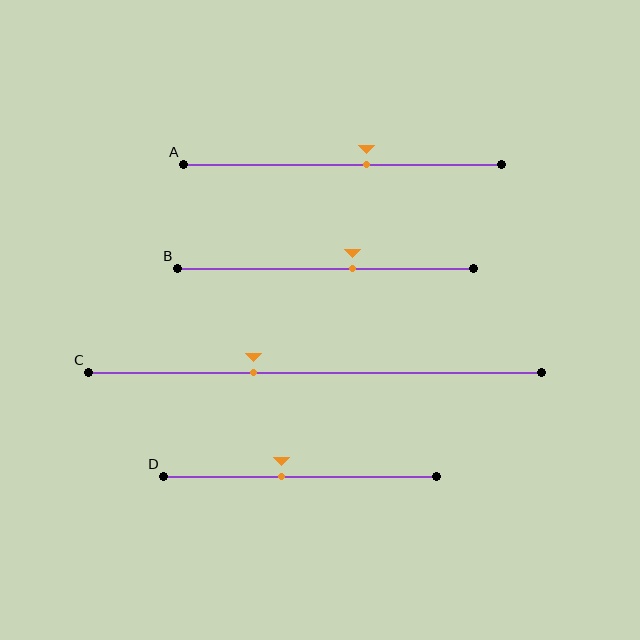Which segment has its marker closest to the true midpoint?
Segment D has its marker closest to the true midpoint.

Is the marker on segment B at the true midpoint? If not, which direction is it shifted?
No, the marker on segment B is shifted to the right by about 9% of the segment length.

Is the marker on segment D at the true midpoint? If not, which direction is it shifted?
No, the marker on segment D is shifted to the left by about 7% of the segment length.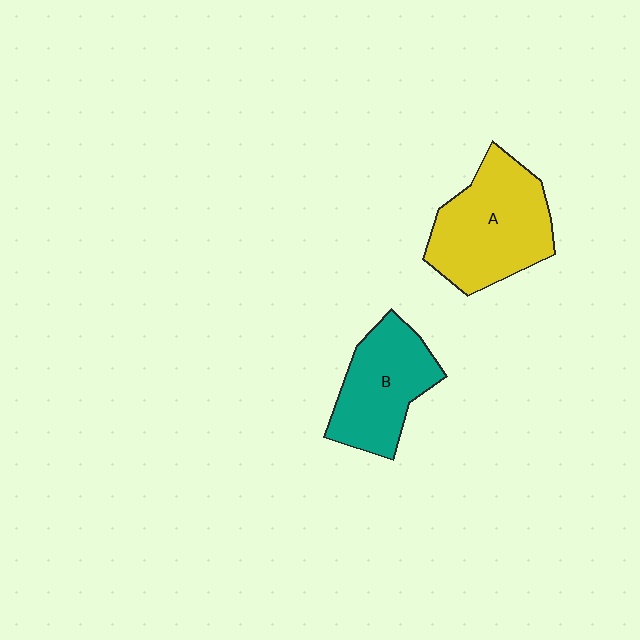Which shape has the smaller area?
Shape B (teal).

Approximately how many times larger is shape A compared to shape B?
Approximately 1.3 times.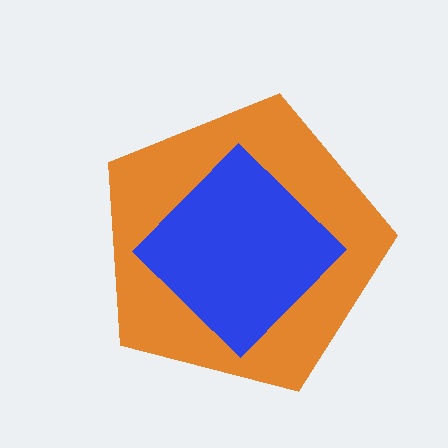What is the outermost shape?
The orange pentagon.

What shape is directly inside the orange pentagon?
The blue diamond.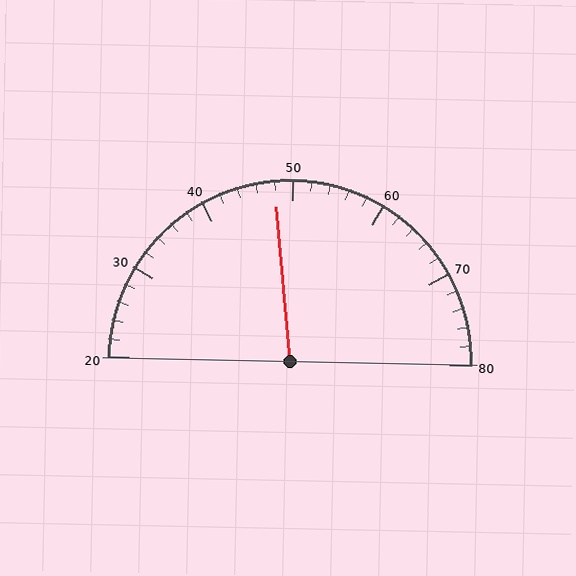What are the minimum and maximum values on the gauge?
The gauge ranges from 20 to 80.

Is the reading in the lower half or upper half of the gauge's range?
The reading is in the lower half of the range (20 to 80).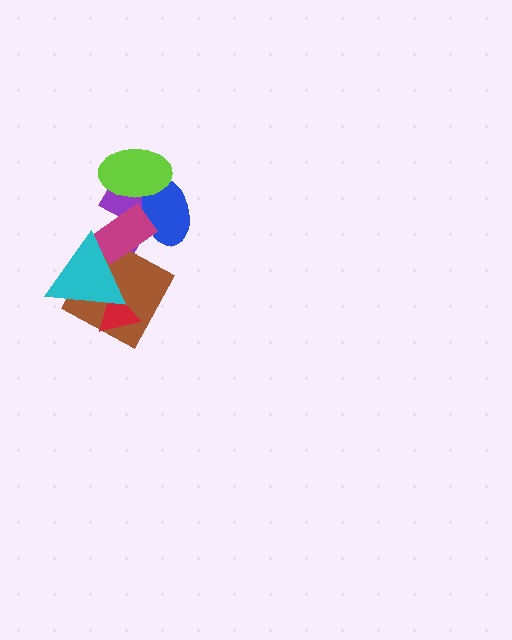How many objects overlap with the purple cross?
3 objects overlap with the purple cross.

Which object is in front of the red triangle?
The cyan triangle is in front of the red triangle.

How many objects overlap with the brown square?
3 objects overlap with the brown square.